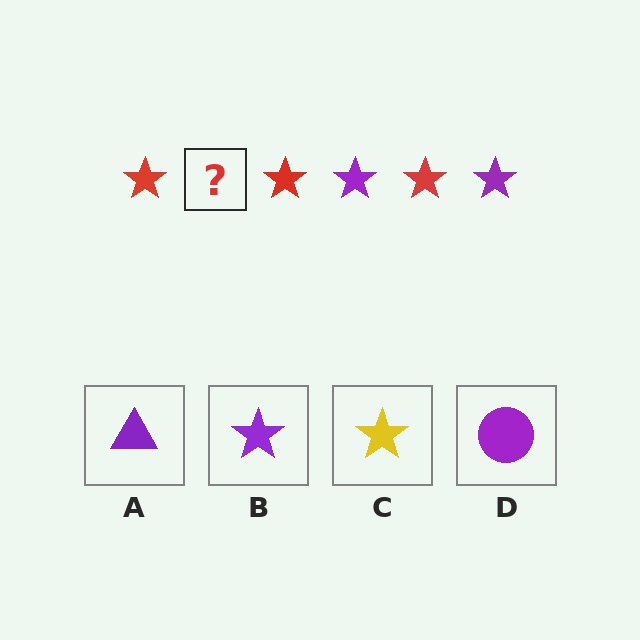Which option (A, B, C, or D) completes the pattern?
B.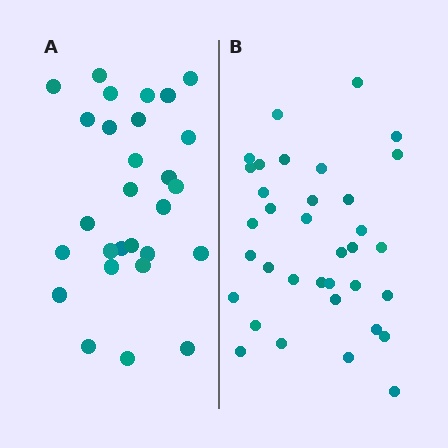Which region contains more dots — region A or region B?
Region B (the right region) has more dots.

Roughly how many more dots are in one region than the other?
Region B has roughly 8 or so more dots than region A.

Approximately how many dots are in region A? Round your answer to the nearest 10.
About 30 dots. (The exact count is 28, which rounds to 30.)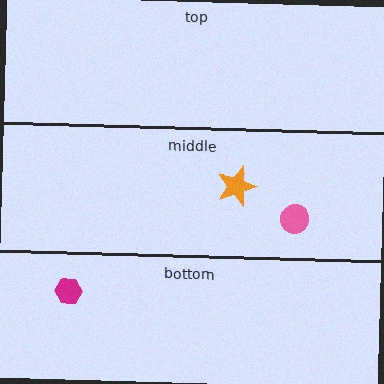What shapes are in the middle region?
The orange star, the pink circle.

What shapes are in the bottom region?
The magenta hexagon.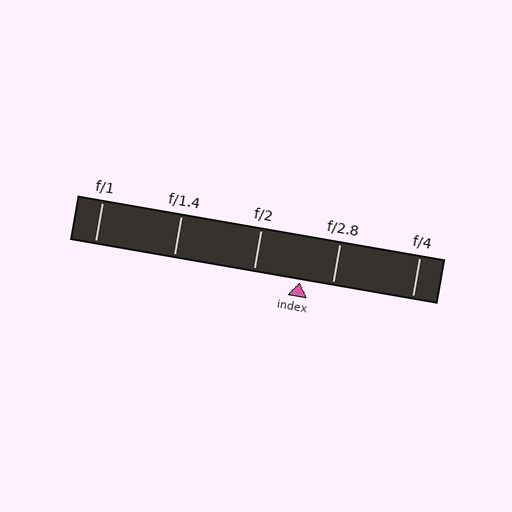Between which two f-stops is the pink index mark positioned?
The index mark is between f/2 and f/2.8.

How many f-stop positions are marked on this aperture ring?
There are 5 f-stop positions marked.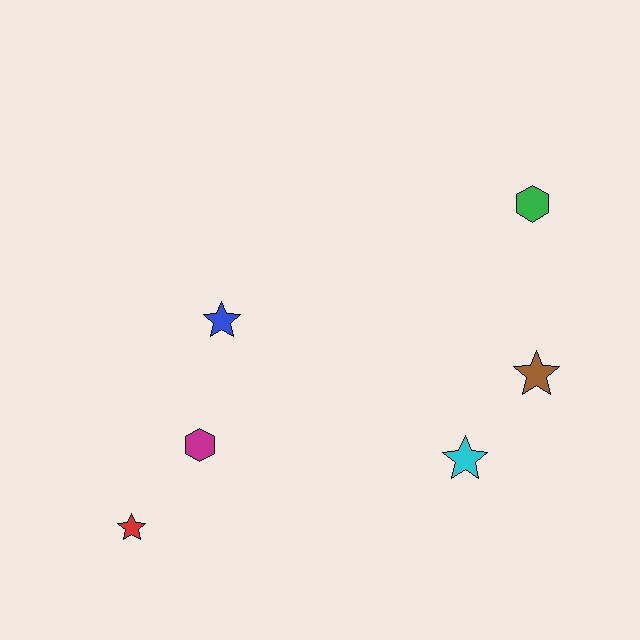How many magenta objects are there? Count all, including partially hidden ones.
There is 1 magenta object.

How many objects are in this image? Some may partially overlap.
There are 6 objects.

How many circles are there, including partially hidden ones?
There are no circles.